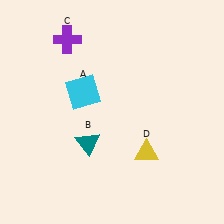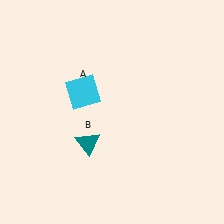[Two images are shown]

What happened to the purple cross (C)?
The purple cross (C) was removed in Image 2. It was in the top-left area of Image 1.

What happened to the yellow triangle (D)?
The yellow triangle (D) was removed in Image 2. It was in the bottom-right area of Image 1.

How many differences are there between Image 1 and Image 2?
There are 2 differences between the two images.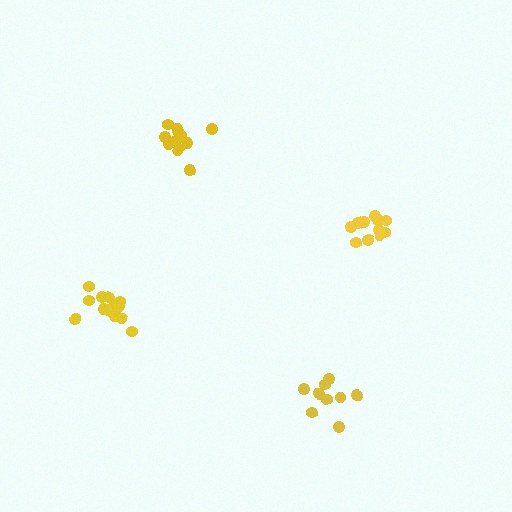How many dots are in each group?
Group 1: 11 dots, Group 2: 12 dots, Group 3: 14 dots, Group 4: 9 dots (46 total).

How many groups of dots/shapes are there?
There are 4 groups.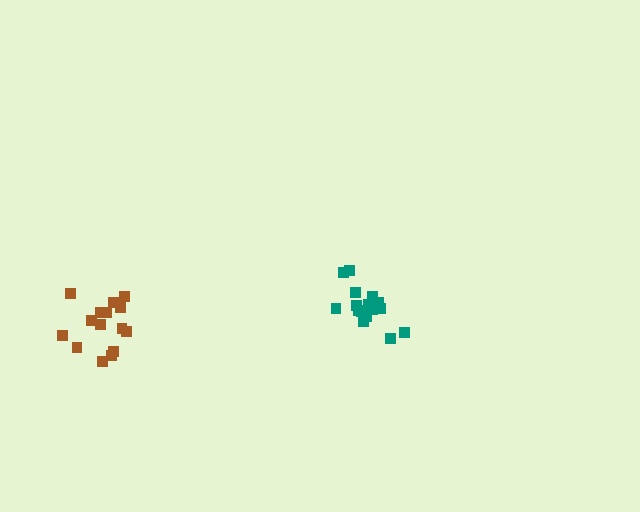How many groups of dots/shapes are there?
There are 2 groups.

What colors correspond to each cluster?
The clusters are colored: brown, teal.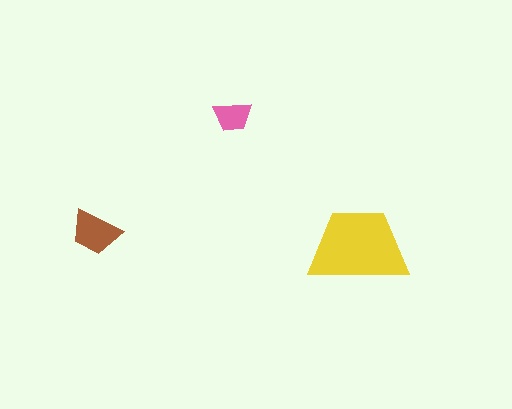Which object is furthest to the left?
The brown trapezoid is leftmost.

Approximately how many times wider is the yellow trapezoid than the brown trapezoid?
About 2 times wider.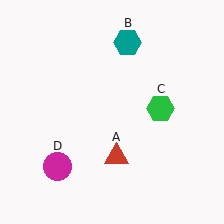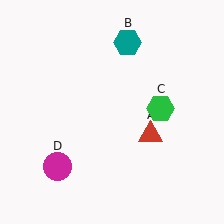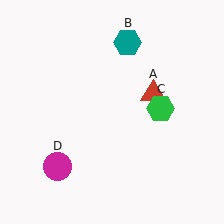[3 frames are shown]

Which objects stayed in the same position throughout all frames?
Teal hexagon (object B) and green hexagon (object C) and magenta circle (object D) remained stationary.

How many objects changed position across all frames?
1 object changed position: red triangle (object A).